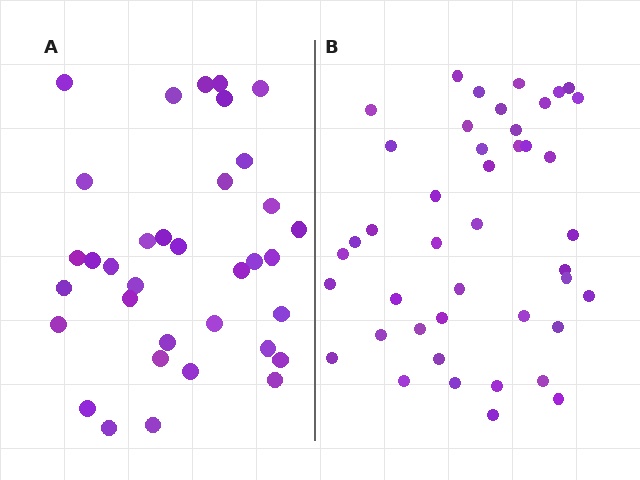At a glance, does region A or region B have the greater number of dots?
Region B (the right region) has more dots.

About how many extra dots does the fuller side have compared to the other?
Region B has roughly 8 or so more dots than region A.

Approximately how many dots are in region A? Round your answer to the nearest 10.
About 40 dots. (The exact count is 35, which rounds to 40.)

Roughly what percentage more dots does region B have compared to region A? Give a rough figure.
About 25% more.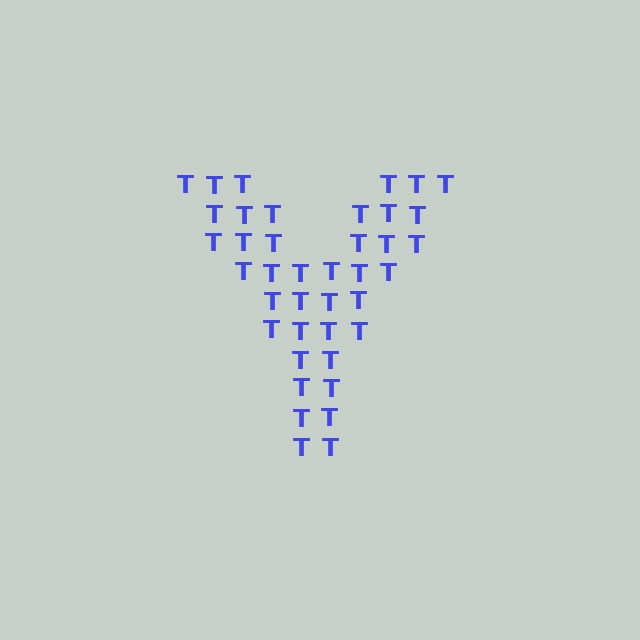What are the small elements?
The small elements are letter T's.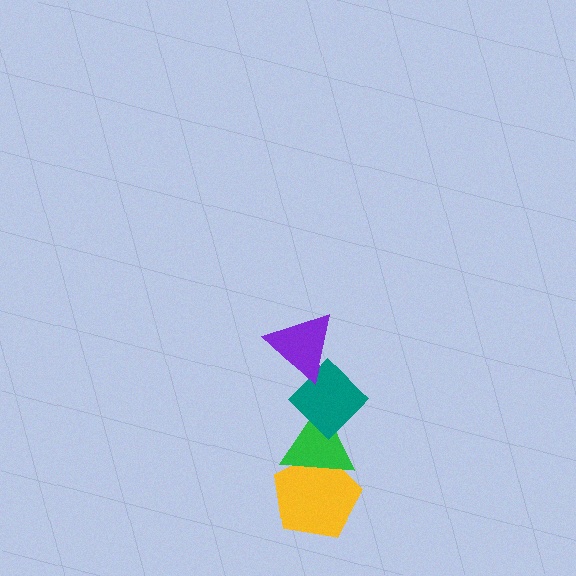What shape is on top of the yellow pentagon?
The green triangle is on top of the yellow pentagon.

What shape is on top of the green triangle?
The teal diamond is on top of the green triangle.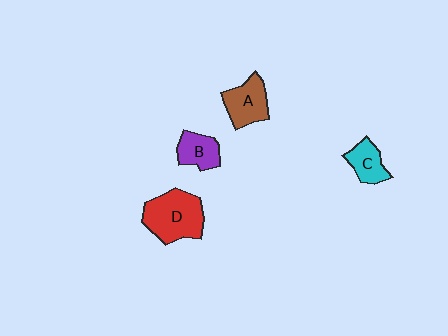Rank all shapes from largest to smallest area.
From largest to smallest: D (red), A (brown), B (purple), C (cyan).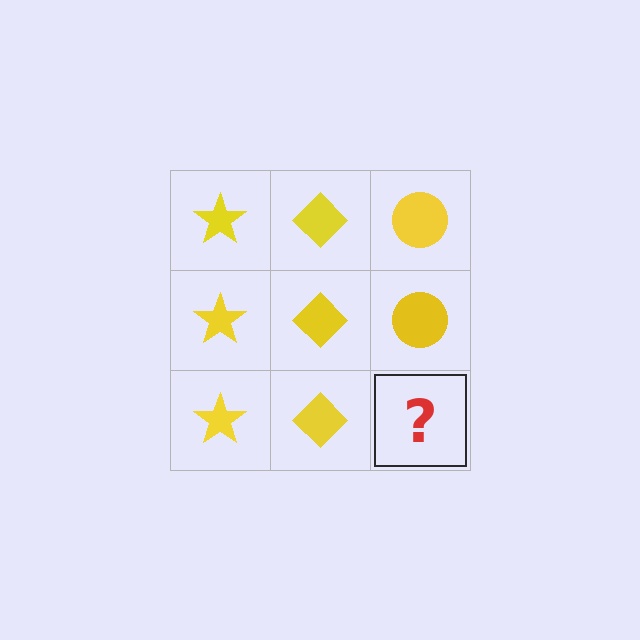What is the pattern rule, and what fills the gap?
The rule is that each column has a consistent shape. The gap should be filled with a yellow circle.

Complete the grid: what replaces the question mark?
The question mark should be replaced with a yellow circle.